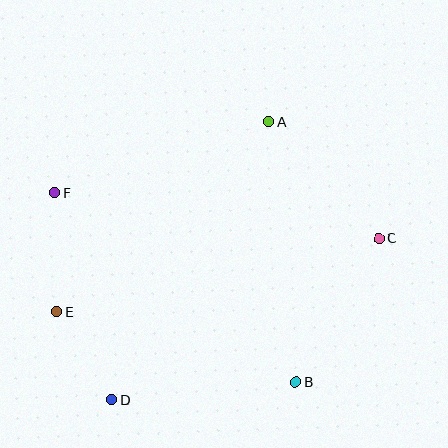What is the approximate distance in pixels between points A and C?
The distance between A and C is approximately 160 pixels.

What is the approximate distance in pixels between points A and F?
The distance between A and F is approximately 226 pixels.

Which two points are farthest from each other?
Points C and E are farthest from each other.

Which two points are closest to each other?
Points D and E are closest to each other.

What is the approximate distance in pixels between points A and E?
The distance between A and E is approximately 284 pixels.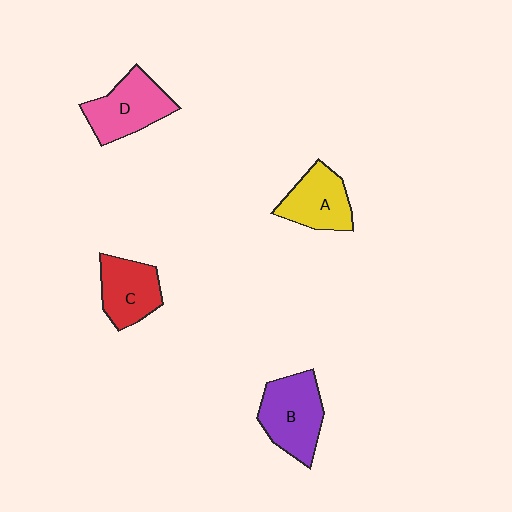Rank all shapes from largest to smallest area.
From largest to smallest: B (purple), D (pink), C (red), A (yellow).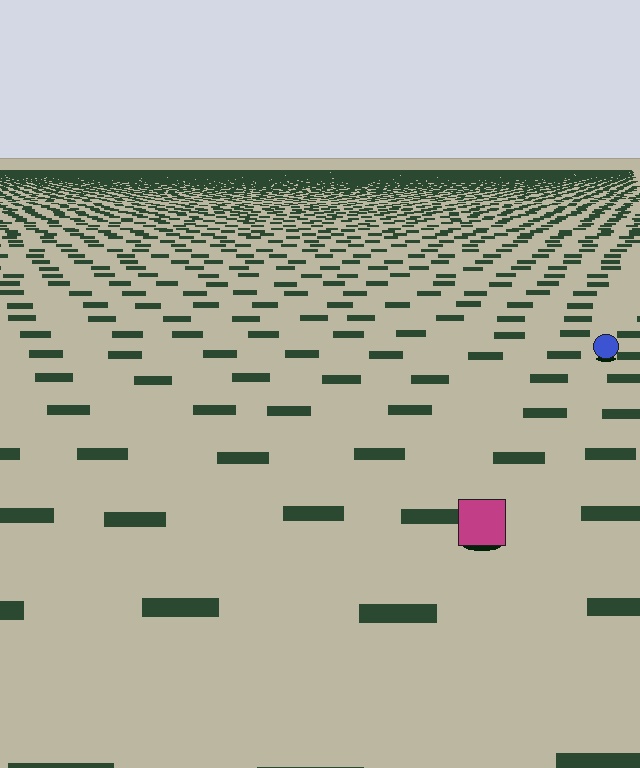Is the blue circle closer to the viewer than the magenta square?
No. The magenta square is closer — you can tell from the texture gradient: the ground texture is coarser near it.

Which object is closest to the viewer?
The magenta square is closest. The texture marks near it are larger and more spread out.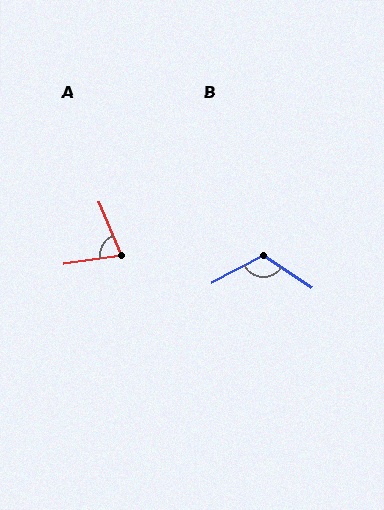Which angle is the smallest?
A, at approximately 75 degrees.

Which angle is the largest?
B, at approximately 117 degrees.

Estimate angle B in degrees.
Approximately 117 degrees.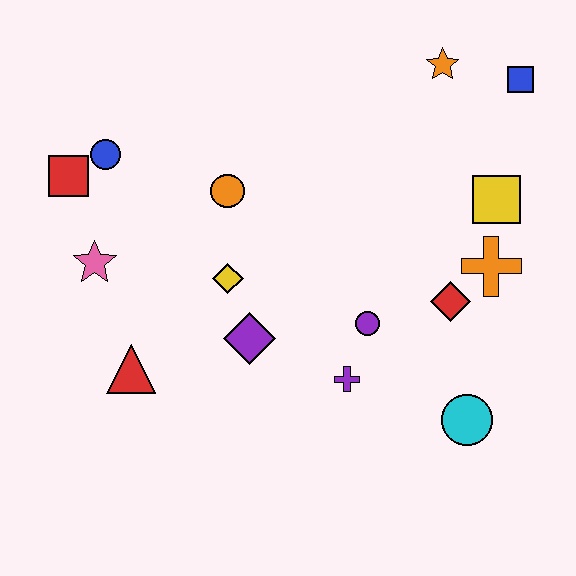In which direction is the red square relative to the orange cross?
The red square is to the left of the orange cross.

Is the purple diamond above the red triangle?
Yes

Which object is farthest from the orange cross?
The red square is farthest from the orange cross.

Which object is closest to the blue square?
The orange star is closest to the blue square.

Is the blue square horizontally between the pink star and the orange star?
No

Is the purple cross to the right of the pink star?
Yes